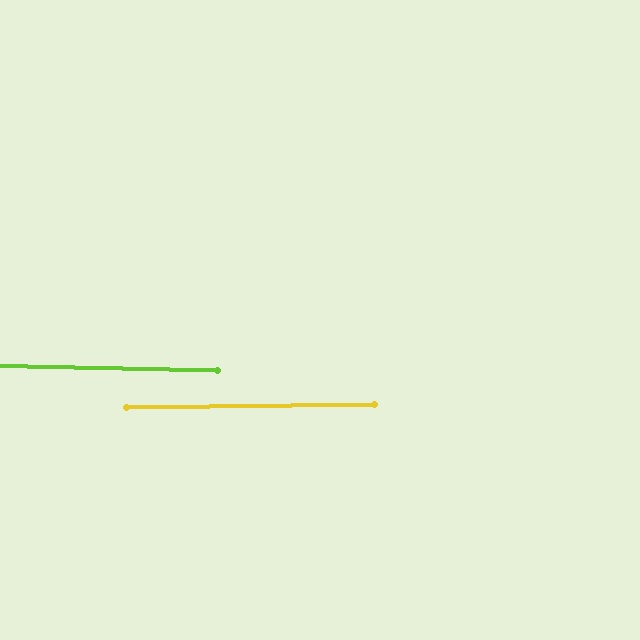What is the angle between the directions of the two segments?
Approximately 2 degrees.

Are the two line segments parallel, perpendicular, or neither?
Parallel — their directions differ by only 1.8°.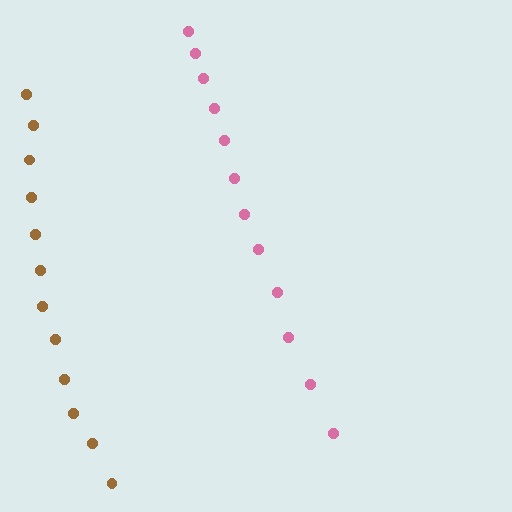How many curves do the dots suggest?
There are 2 distinct paths.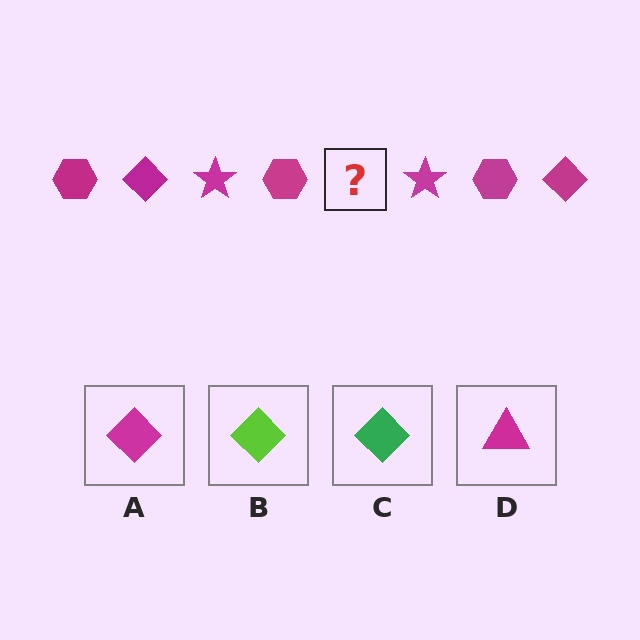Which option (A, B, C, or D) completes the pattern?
A.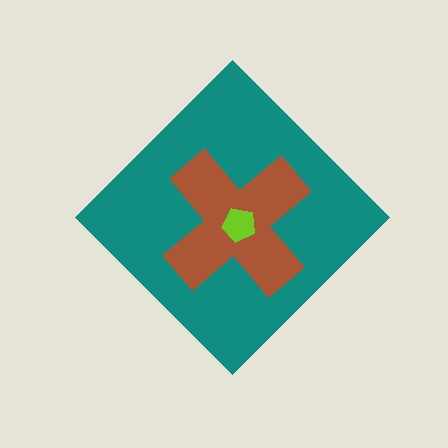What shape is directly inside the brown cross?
The lime pentagon.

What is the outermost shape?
The teal diamond.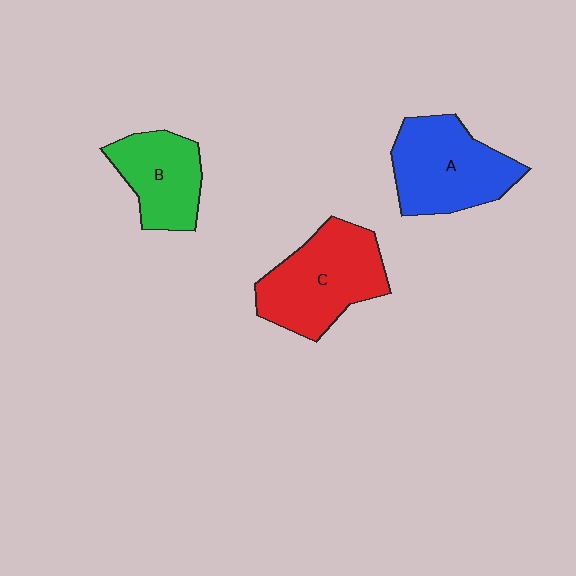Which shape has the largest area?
Shape C (red).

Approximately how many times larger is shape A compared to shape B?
Approximately 1.4 times.